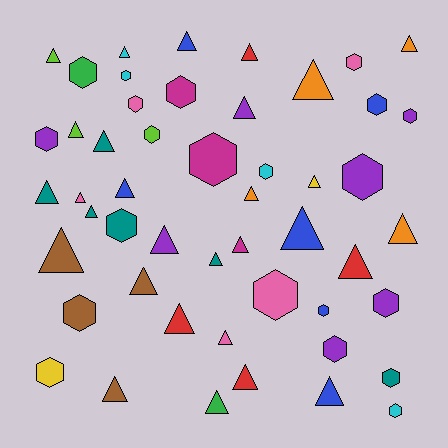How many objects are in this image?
There are 50 objects.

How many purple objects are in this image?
There are 7 purple objects.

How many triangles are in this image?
There are 29 triangles.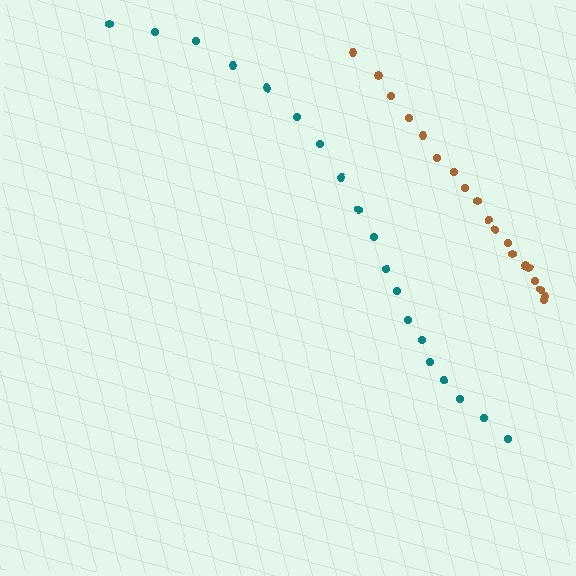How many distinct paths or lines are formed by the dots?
There are 2 distinct paths.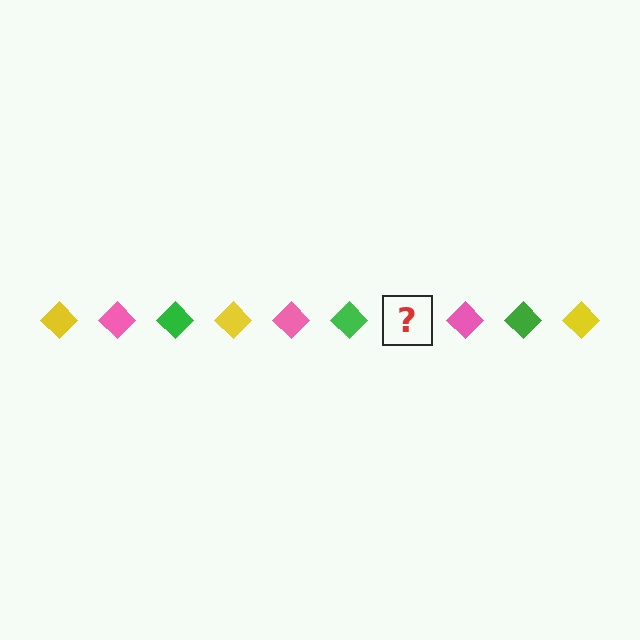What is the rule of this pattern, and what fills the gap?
The rule is that the pattern cycles through yellow, pink, green diamonds. The gap should be filled with a yellow diamond.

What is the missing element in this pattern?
The missing element is a yellow diamond.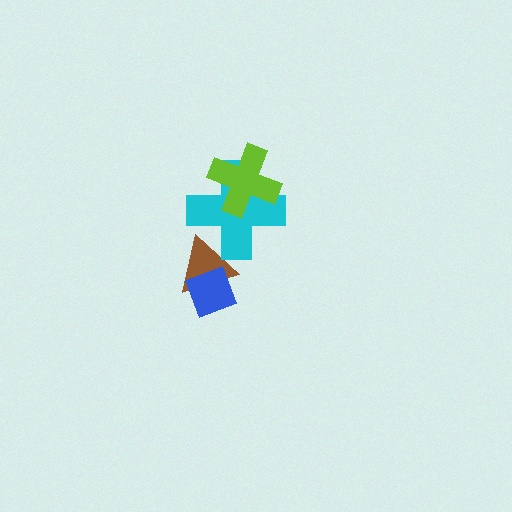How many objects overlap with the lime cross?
1 object overlaps with the lime cross.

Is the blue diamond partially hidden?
No, no other shape covers it.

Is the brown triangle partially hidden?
Yes, it is partially covered by another shape.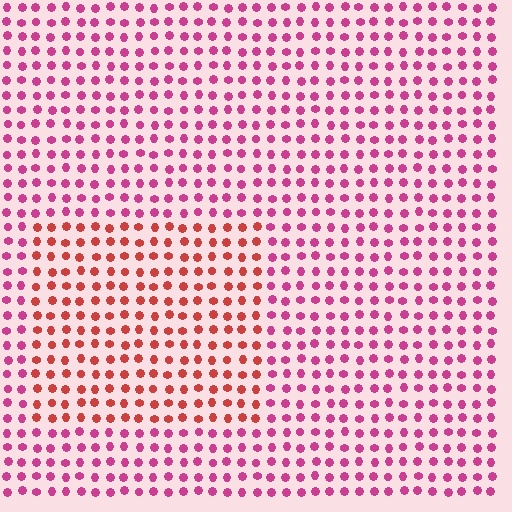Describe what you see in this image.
The image is filled with small magenta elements in a uniform arrangement. A rectangle-shaped region is visible where the elements are tinted to a slightly different hue, forming a subtle color boundary.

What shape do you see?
I see a rectangle.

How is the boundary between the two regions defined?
The boundary is defined purely by a slight shift in hue (about 37 degrees). Spacing, size, and orientation are identical on both sides.